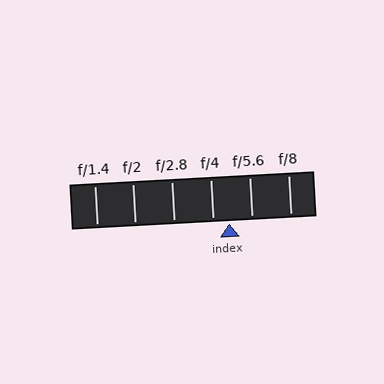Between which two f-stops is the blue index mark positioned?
The index mark is between f/4 and f/5.6.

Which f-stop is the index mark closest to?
The index mark is closest to f/4.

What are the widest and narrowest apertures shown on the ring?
The widest aperture shown is f/1.4 and the narrowest is f/8.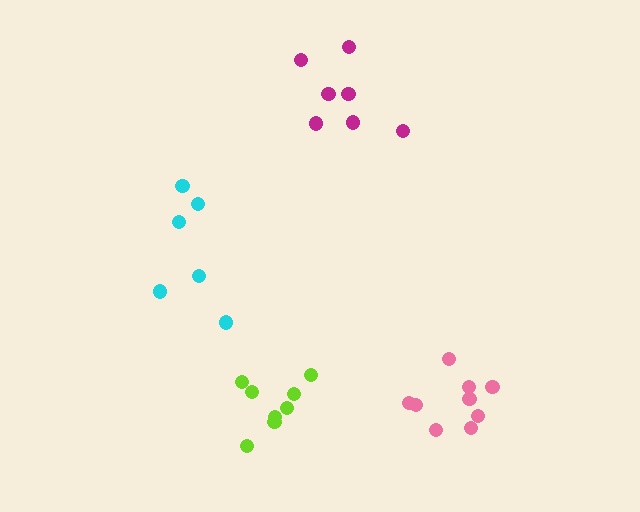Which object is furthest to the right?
The pink cluster is rightmost.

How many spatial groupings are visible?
There are 4 spatial groupings.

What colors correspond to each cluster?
The clusters are colored: cyan, magenta, lime, pink.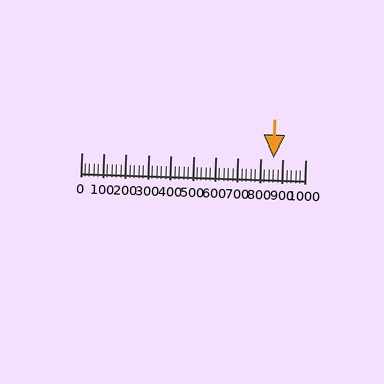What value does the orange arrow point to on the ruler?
The orange arrow points to approximately 860.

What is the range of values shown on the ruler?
The ruler shows values from 0 to 1000.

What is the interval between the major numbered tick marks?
The major tick marks are spaced 100 units apart.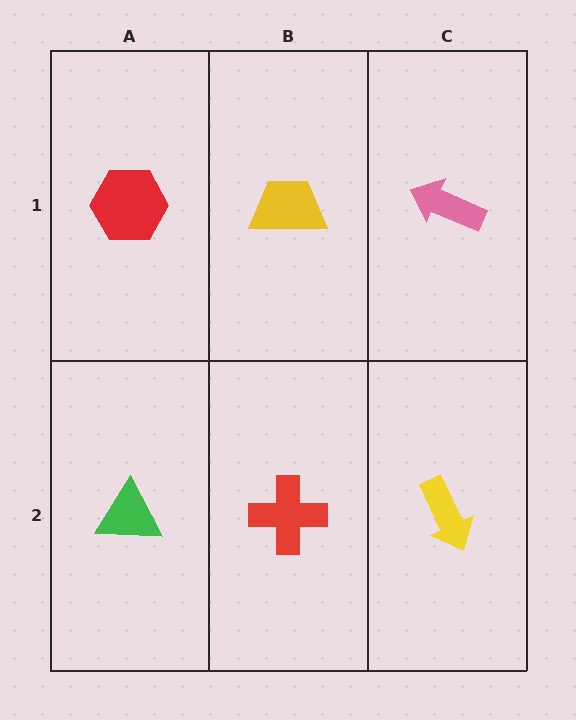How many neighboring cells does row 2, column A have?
2.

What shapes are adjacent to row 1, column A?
A green triangle (row 2, column A), a yellow trapezoid (row 1, column B).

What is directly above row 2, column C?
A pink arrow.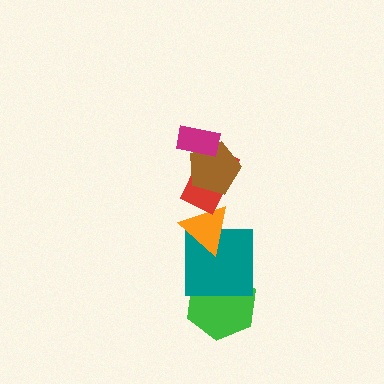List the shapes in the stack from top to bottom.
From top to bottom: the magenta rectangle, the brown pentagon, the red rectangle, the orange triangle, the teal square, the green hexagon.